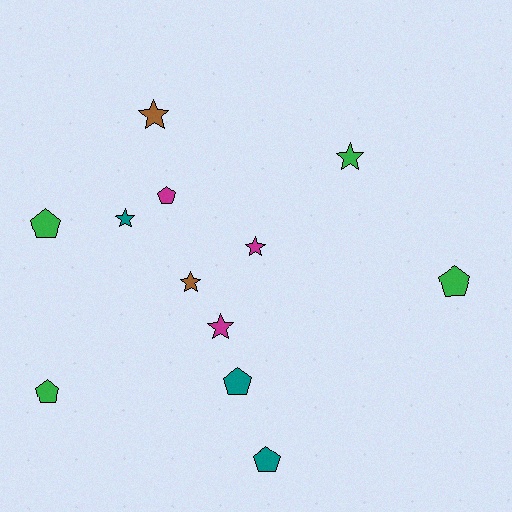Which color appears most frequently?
Green, with 4 objects.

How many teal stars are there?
There is 1 teal star.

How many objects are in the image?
There are 12 objects.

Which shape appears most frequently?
Pentagon, with 6 objects.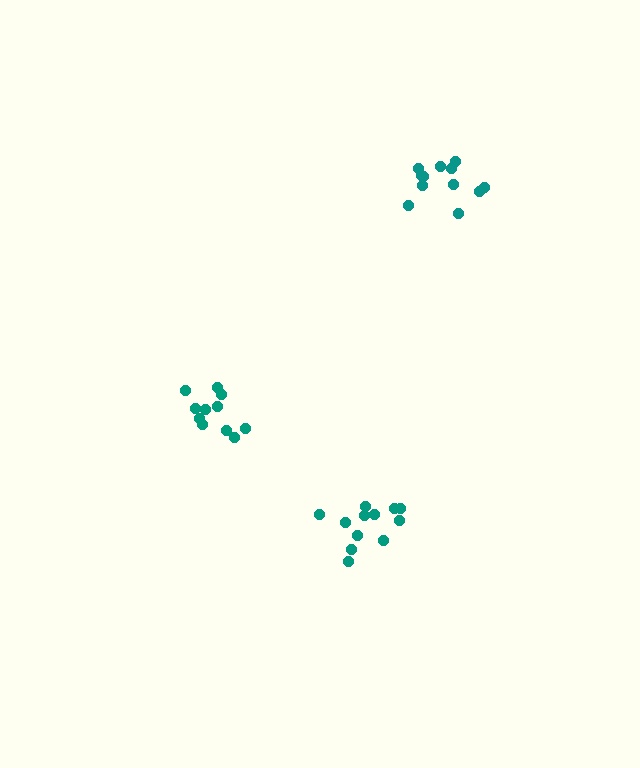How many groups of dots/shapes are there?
There are 3 groups.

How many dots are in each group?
Group 1: 11 dots, Group 2: 12 dots, Group 3: 12 dots (35 total).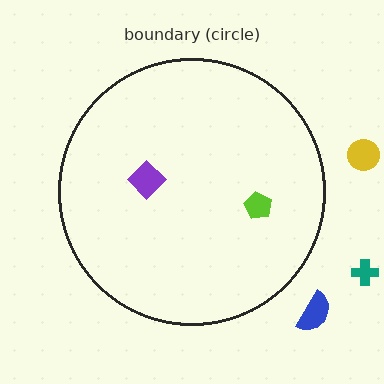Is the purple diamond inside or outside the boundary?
Inside.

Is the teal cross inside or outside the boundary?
Outside.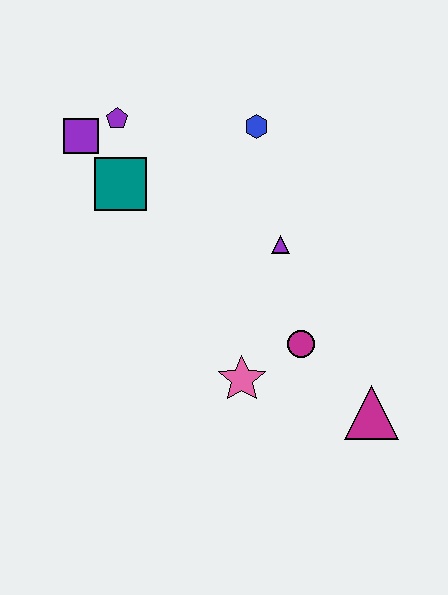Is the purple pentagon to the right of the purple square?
Yes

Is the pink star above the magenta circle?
No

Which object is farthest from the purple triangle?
The purple square is farthest from the purple triangle.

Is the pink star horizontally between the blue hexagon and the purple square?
Yes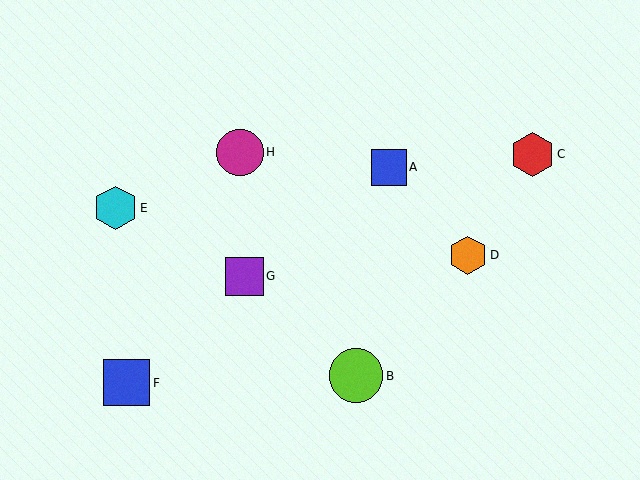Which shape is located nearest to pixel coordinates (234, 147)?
The magenta circle (labeled H) at (240, 152) is nearest to that location.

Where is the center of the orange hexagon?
The center of the orange hexagon is at (468, 255).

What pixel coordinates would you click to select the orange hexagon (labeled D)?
Click at (468, 255) to select the orange hexagon D.